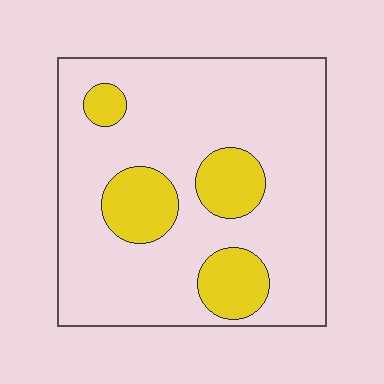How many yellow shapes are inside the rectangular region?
4.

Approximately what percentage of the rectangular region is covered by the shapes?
Approximately 20%.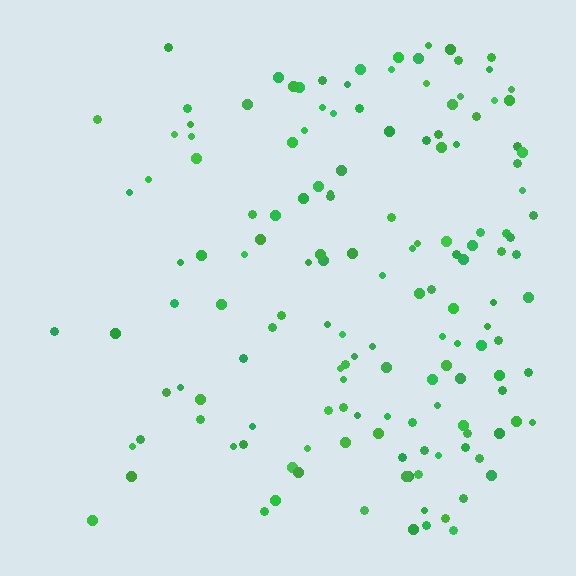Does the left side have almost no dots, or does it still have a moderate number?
Still a moderate number, just noticeably fewer than the right.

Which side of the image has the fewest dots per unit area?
The left.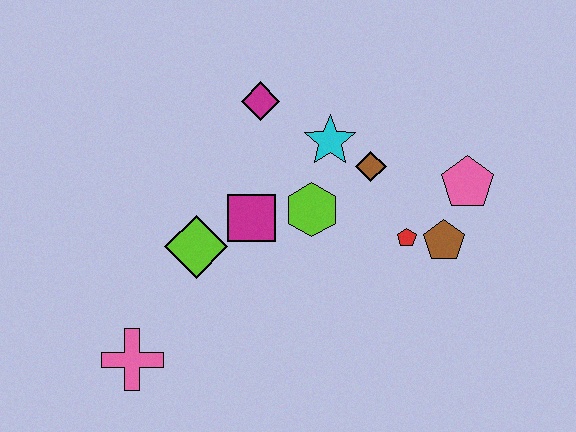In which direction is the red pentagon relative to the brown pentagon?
The red pentagon is to the left of the brown pentagon.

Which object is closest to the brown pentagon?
The red pentagon is closest to the brown pentagon.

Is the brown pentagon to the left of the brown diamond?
No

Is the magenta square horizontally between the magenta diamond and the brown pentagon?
No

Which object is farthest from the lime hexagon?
The pink cross is farthest from the lime hexagon.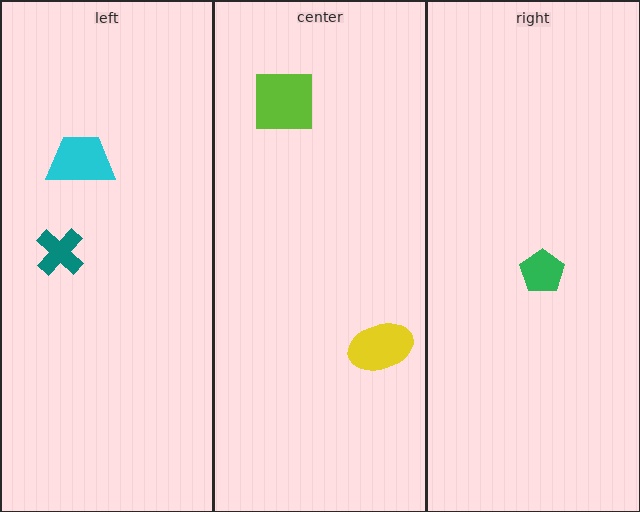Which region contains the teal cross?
The left region.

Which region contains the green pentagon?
The right region.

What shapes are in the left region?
The teal cross, the cyan trapezoid.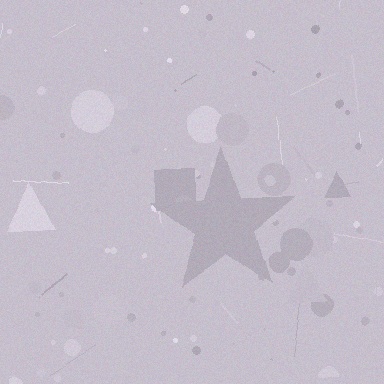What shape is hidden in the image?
A star is hidden in the image.